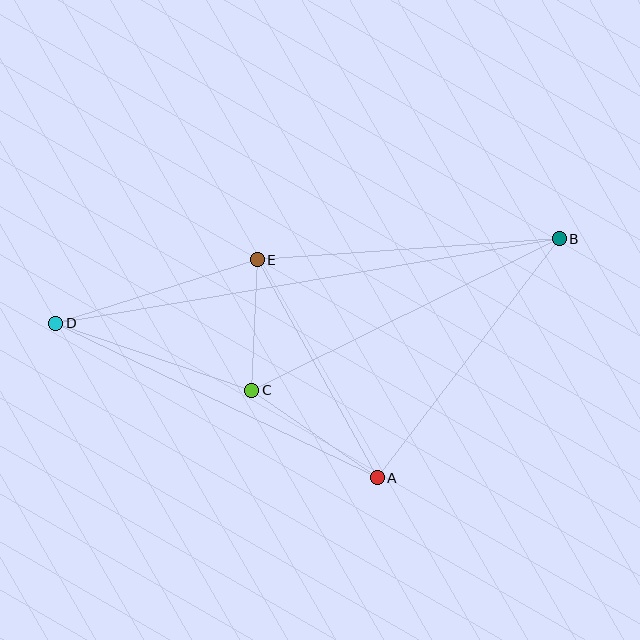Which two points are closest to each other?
Points C and E are closest to each other.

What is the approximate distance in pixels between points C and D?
The distance between C and D is approximately 207 pixels.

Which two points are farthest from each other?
Points B and D are farthest from each other.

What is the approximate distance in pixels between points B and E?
The distance between B and E is approximately 303 pixels.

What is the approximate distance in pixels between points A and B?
The distance between A and B is approximately 300 pixels.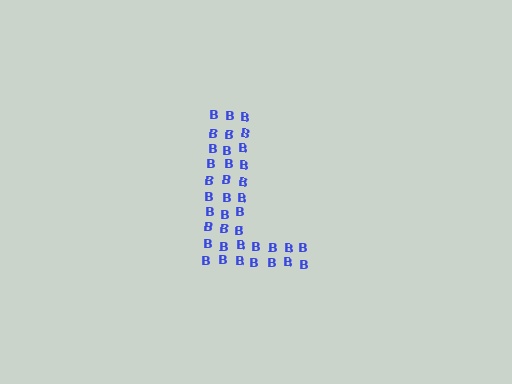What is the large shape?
The large shape is the letter L.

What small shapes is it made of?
It is made of small letter B's.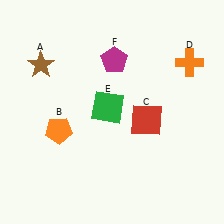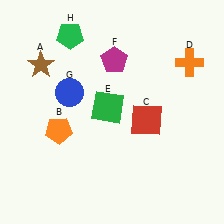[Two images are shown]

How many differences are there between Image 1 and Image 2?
There are 2 differences between the two images.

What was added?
A blue circle (G), a green pentagon (H) were added in Image 2.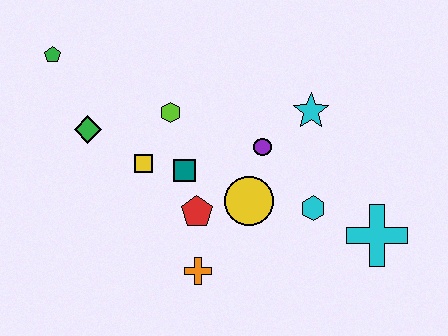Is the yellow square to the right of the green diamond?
Yes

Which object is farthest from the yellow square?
The cyan cross is farthest from the yellow square.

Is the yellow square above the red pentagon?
Yes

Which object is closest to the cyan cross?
The cyan hexagon is closest to the cyan cross.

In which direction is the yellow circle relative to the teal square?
The yellow circle is to the right of the teal square.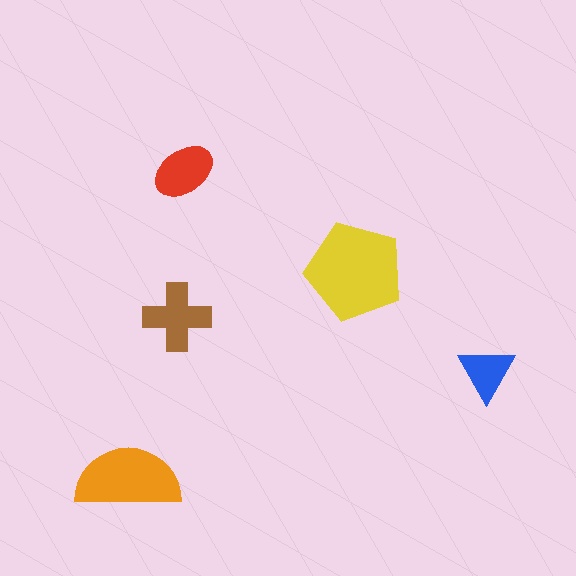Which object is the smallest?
The blue triangle.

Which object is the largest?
The yellow pentagon.